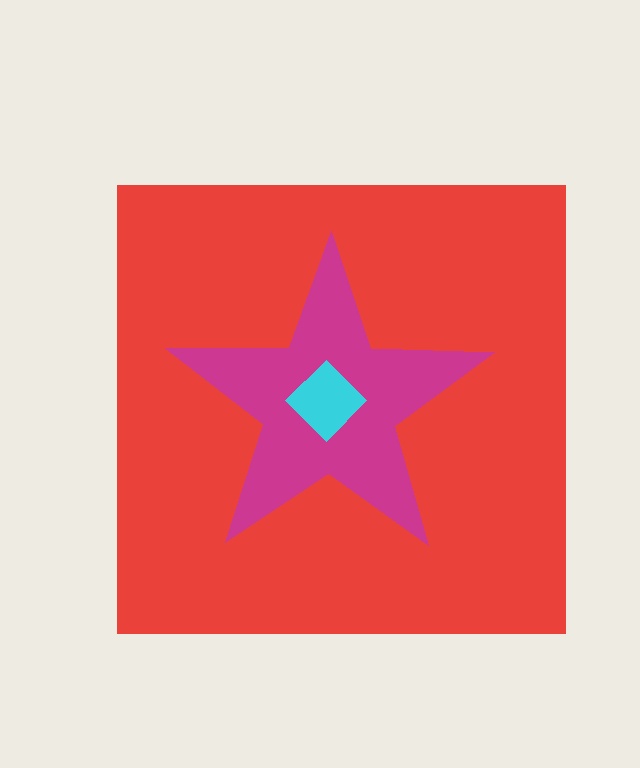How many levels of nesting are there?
3.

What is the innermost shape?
The cyan diamond.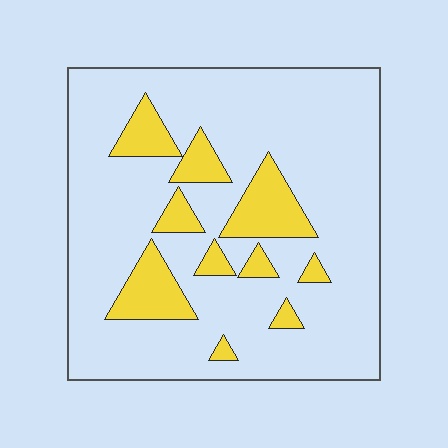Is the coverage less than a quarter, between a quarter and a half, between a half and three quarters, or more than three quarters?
Less than a quarter.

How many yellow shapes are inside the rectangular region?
10.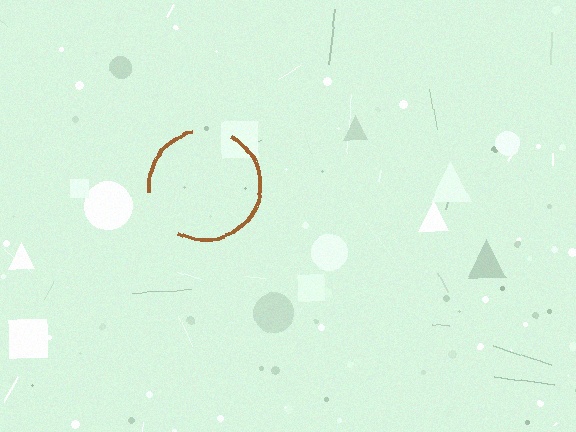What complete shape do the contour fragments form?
The contour fragments form a circle.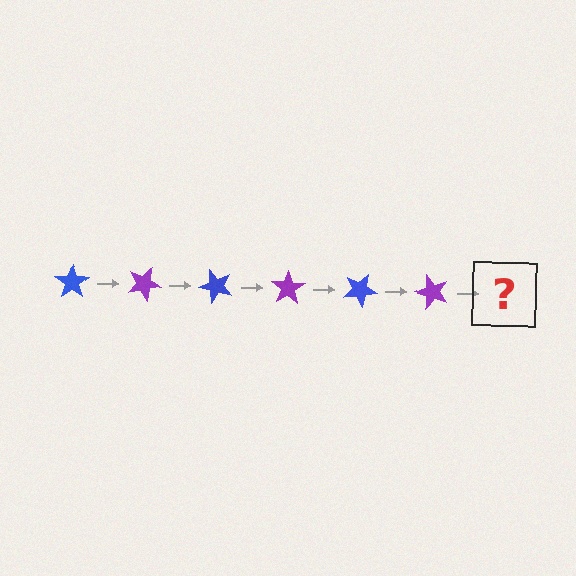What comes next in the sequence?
The next element should be a blue star, rotated 150 degrees from the start.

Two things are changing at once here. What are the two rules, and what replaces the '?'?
The two rules are that it rotates 25 degrees each step and the color cycles through blue and purple. The '?' should be a blue star, rotated 150 degrees from the start.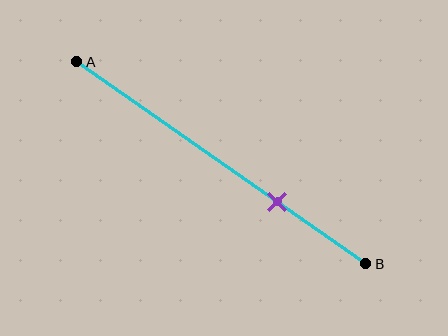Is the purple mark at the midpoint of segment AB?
No, the mark is at about 70% from A, not at the 50% midpoint.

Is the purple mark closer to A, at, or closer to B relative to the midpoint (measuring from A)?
The purple mark is closer to point B than the midpoint of segment AB.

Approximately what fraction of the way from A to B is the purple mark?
The purple mark is approximately 70% of the way from A to B.